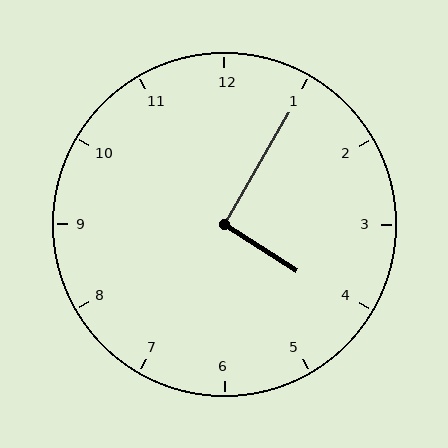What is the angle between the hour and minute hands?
Approximately 92 degrees.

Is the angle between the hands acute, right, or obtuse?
It is right.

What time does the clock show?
4:05.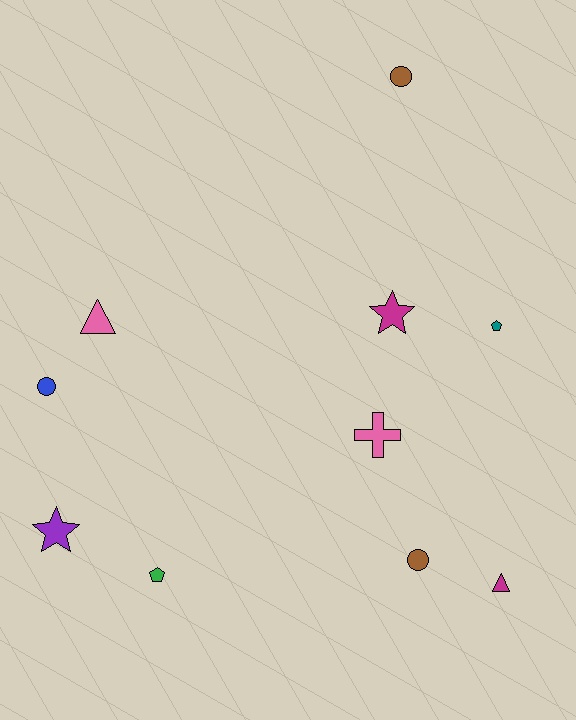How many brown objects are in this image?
There are 2 brown objects.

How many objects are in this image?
There are 10 objects.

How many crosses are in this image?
There is 1 cross.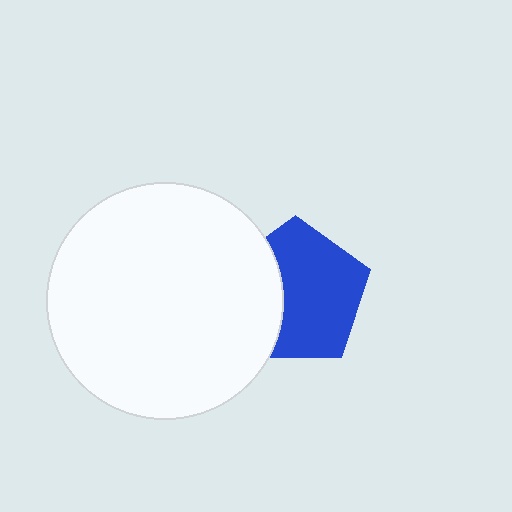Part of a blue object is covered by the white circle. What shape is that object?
It is a pentagon.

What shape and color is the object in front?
The object in front is a white circle.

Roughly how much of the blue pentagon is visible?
Most of it is visible (roughly 66%).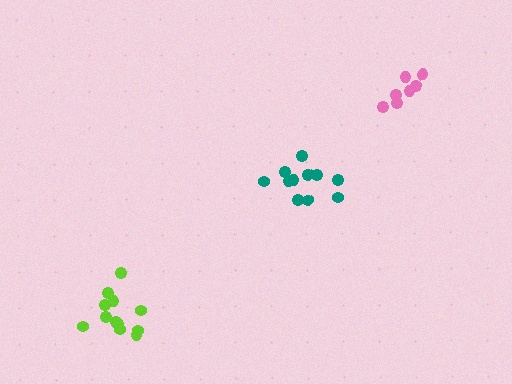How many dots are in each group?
Group 1: 12 dots, Group 2: 7 dots, Group 3: 11 dots (30 total).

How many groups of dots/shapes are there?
There are 3 groups.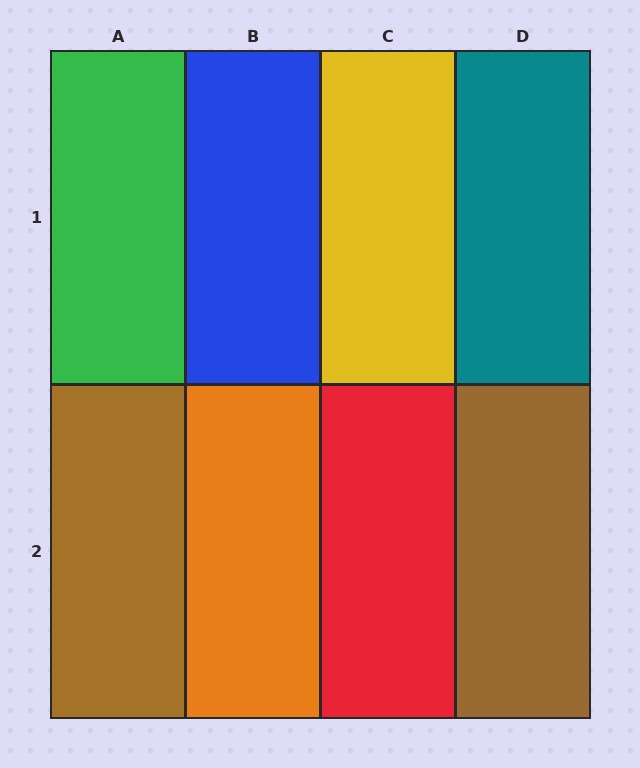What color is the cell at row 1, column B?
Blue.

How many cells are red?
1 cell is red.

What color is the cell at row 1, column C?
Yellow.